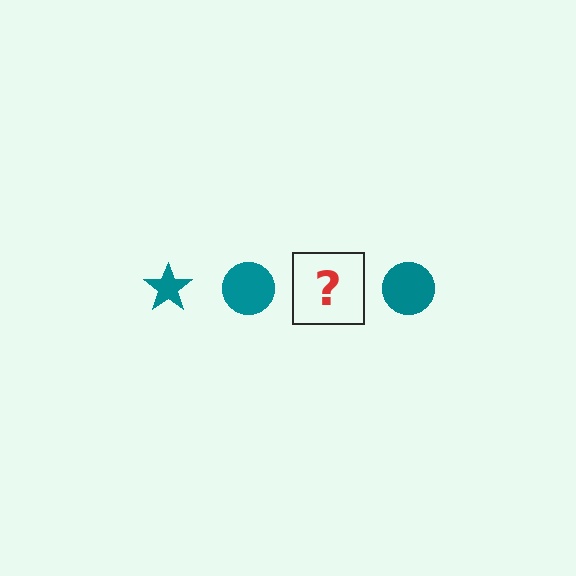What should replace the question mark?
The question mark should be replaced with a teal star.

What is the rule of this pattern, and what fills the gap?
The rule is that the pattern cycles through star, circle shapes in teal. The gap should be filled with a teal star.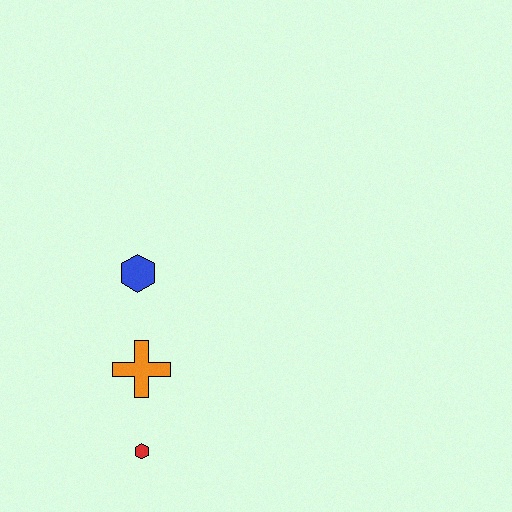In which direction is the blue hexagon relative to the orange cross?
The blue hexagon is above the orange cross.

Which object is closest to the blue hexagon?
The orange cross is closest to the blue hexagon.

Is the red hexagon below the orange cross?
Yes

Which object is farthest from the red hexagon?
The blue hexagon is farthest from the red hexagon.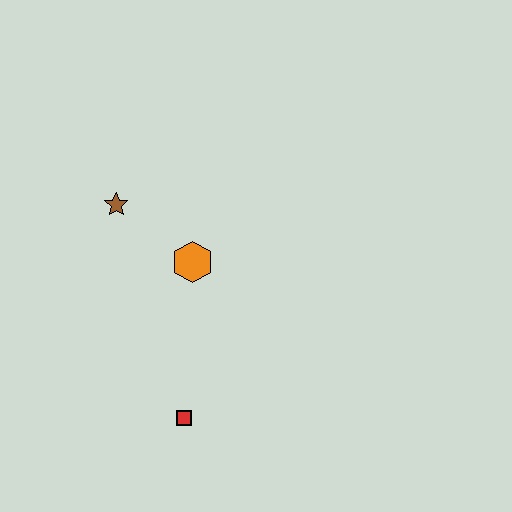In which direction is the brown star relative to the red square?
The brown star is above the red square.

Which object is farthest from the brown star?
The red square is farthest from the brown star.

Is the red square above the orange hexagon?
No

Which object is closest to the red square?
The orange hexagon is closest to the red square.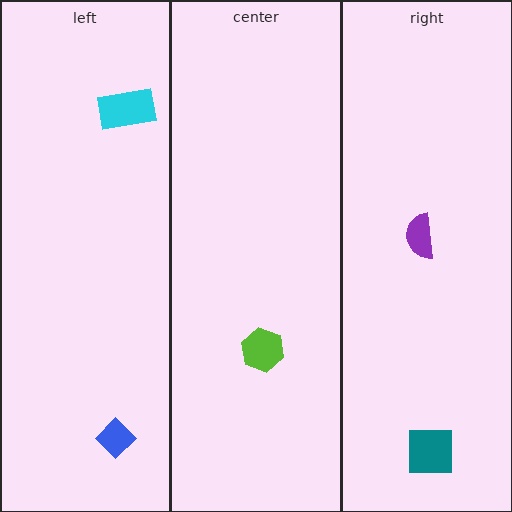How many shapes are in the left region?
2.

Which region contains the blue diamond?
The left region.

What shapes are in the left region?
The cyan rectangle, the blue diamond.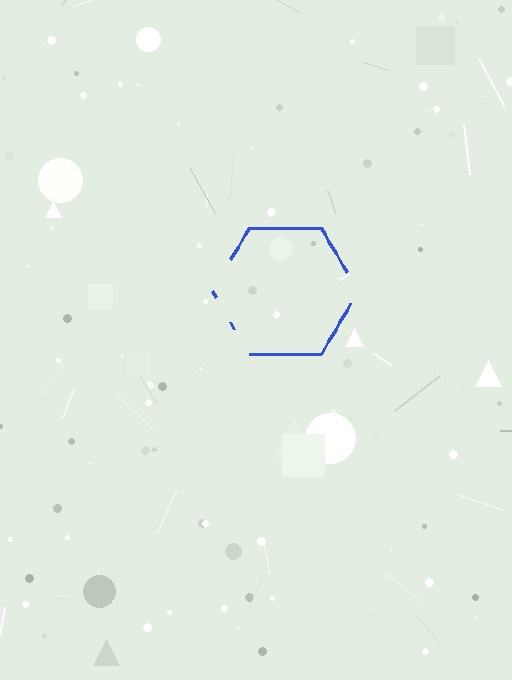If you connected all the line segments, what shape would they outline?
They would outline a hexagon.